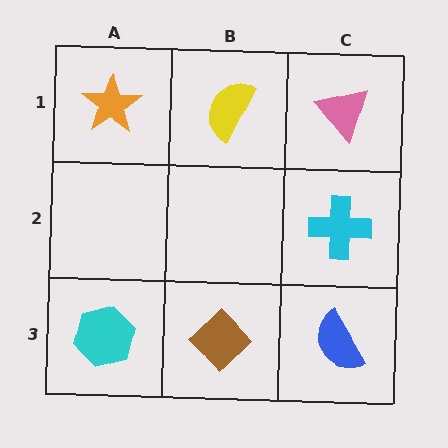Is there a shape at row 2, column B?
No, that cell is empty.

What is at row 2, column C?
A cyan cross.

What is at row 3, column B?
A brown diamond.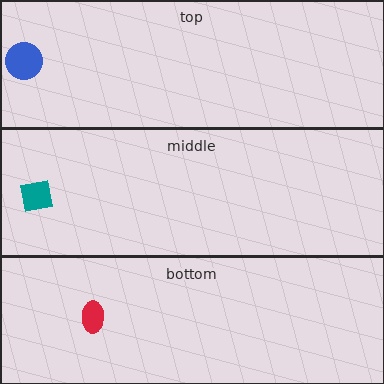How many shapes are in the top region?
1.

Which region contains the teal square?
The middle region.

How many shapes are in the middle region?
1.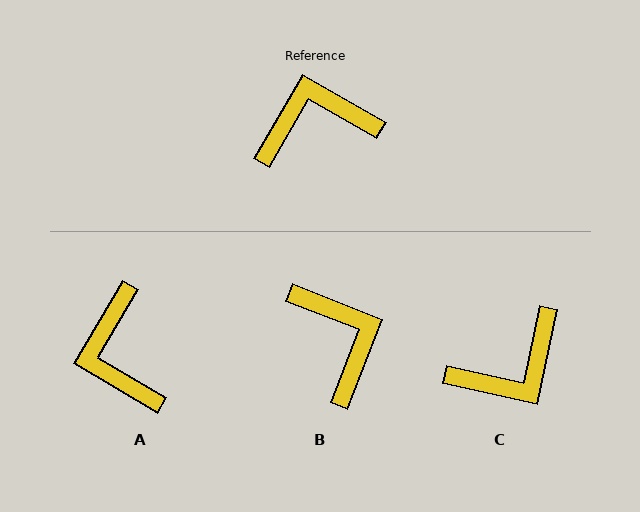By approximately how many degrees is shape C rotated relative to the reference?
Approximately 162 degrees clockwise.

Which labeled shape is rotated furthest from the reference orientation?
C, about 162 degrees away.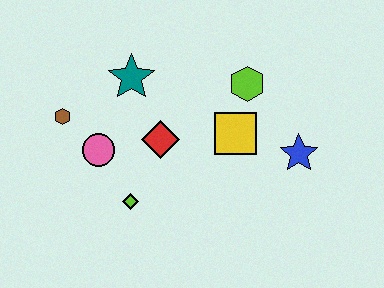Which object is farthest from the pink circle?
The blue star is farthest from the pink circle.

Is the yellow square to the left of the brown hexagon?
No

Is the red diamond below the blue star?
No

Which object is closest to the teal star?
The red diamond is closest to the teal star.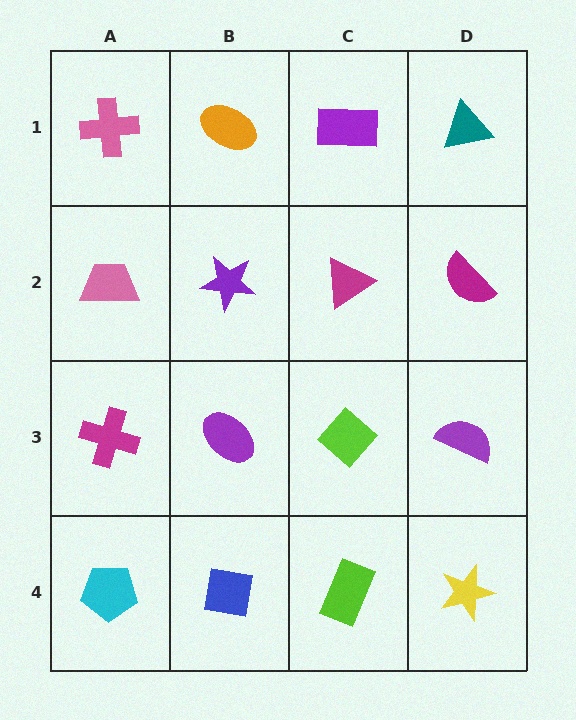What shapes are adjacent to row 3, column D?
A magenta semicircle (row 2, column D), a yellow star (row 4, column D), a lime diamond (row 3, column C).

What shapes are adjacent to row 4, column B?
A purple ellipse (row 3, column B), a cyan pentagon (row 4, column A), a lime rectangle (row 4, column C).